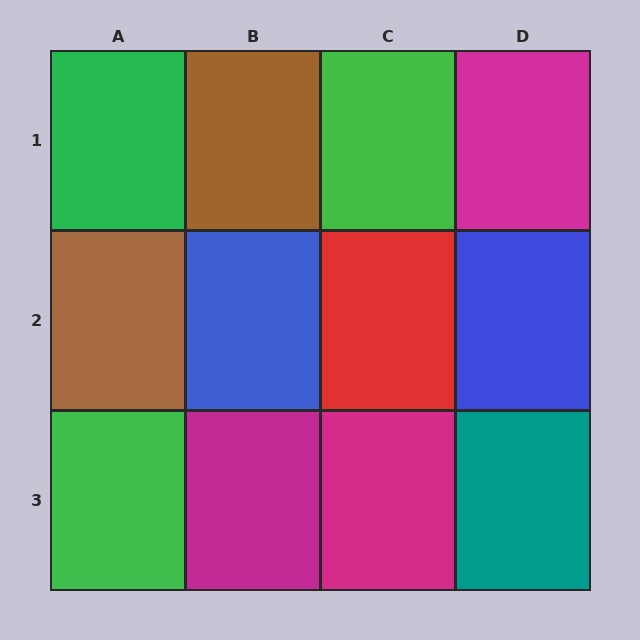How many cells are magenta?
3 cells are magenta.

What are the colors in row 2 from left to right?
Brown, blue, red, blue.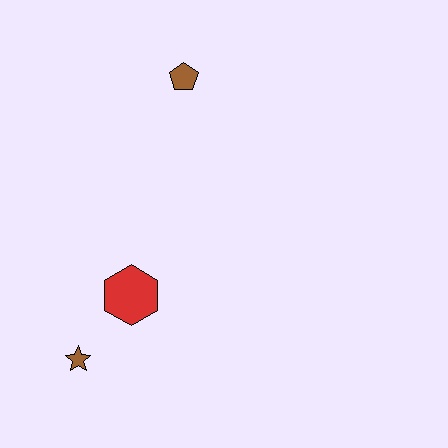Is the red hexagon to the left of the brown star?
No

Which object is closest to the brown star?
The red hexagon is closest to the brown star.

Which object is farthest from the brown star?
The brown pentagon is farthest from the brown star.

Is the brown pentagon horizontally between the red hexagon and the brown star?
No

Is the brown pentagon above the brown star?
Yes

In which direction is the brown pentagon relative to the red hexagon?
The brown pentagon is above the red hexagon.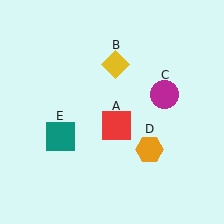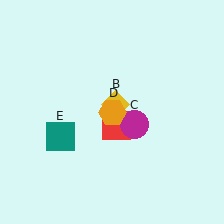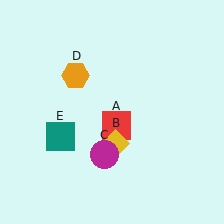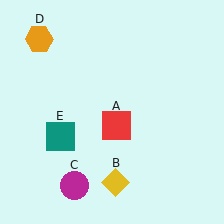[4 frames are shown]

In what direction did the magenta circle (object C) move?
The magenta circle (object C) moved down and to the left.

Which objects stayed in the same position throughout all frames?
Red square (object A) and teal square (object E) remained stationary.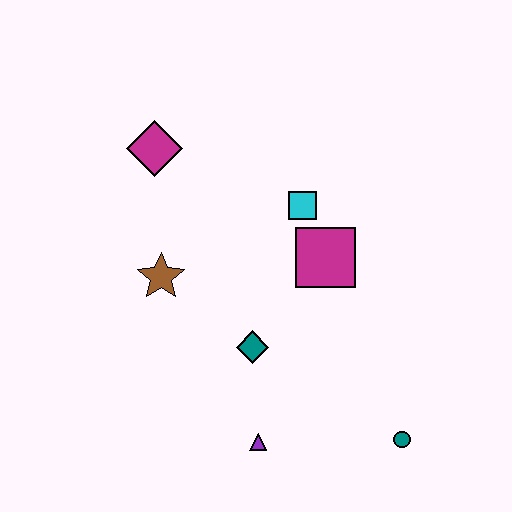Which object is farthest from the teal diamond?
The magenta diamond is farthest from the teal diamond.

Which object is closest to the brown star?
The teal diamond is closest to the brown star.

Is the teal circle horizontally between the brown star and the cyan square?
No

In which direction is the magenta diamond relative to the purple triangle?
The magenta diamond is above the purple triangle.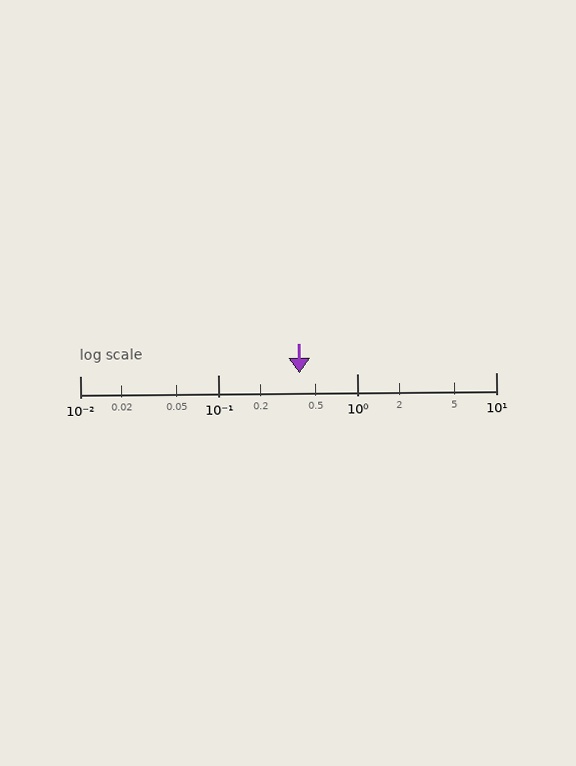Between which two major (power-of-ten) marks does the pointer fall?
The pointer is between 0.1 and 1.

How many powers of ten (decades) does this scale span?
The scale spans 3 decades, from 0.01 to 10.